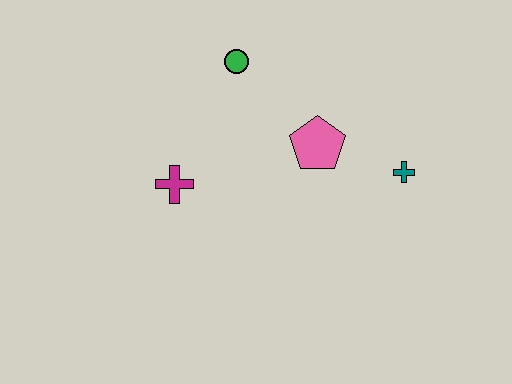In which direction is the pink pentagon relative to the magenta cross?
The pink pentagon is to the right of the magenta cross.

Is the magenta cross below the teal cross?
Yes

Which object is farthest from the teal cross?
The magenta cross is farthest from the teal cross.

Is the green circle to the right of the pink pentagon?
No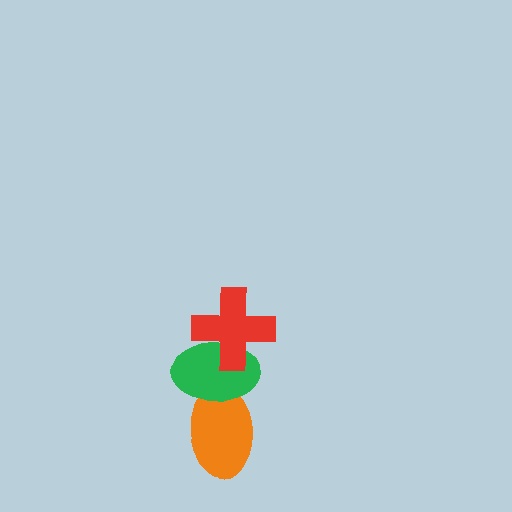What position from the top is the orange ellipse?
The orange ellipse is 3rd from the top.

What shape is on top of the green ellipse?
The red cross is on top of the green ellipse.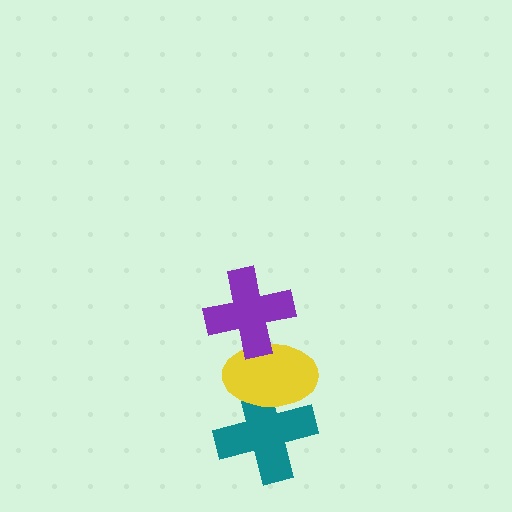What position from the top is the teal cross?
The teal cross is 3rd from the top.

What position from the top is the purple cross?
The purple cross is 1st from the top.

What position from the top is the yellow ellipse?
The yellow ellipse is 2nd from the top.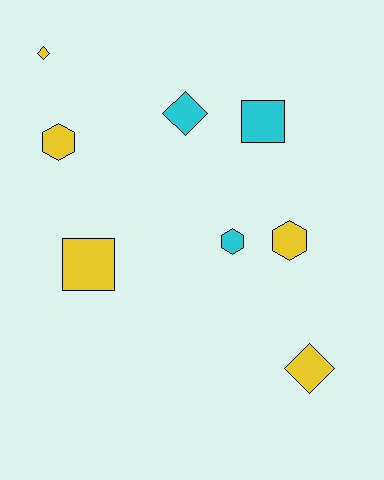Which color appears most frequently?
Yellow, with 5 objects.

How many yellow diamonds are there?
There are 2 yellow diamonds.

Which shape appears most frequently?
Hexagon, with 3 objects.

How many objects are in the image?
There are 8 objects.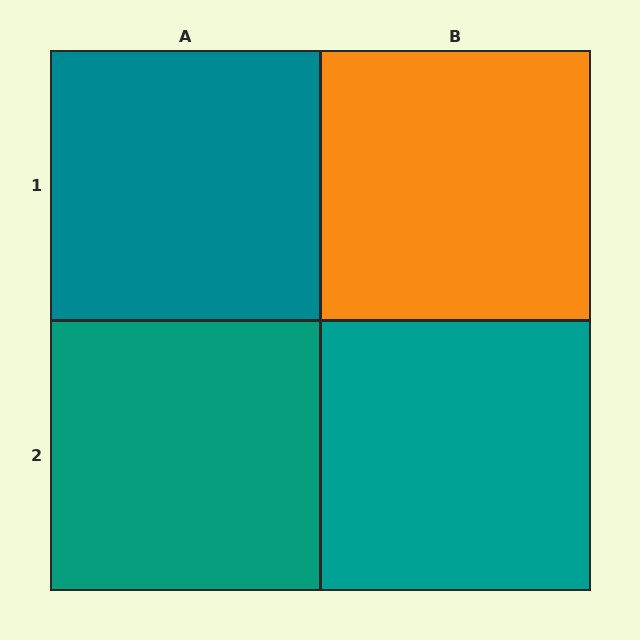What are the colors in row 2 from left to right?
Teal, teal.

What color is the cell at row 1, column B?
Orange.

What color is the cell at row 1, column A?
Teal.